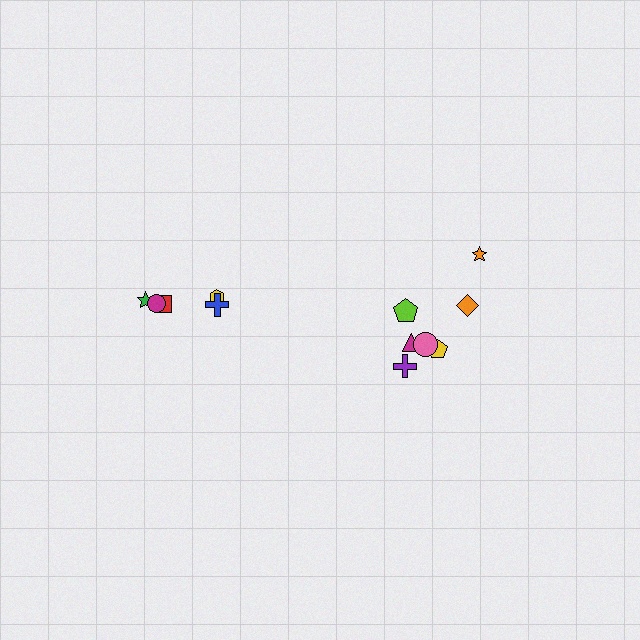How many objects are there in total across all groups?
There are 12 objects.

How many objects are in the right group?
There are 7 objects.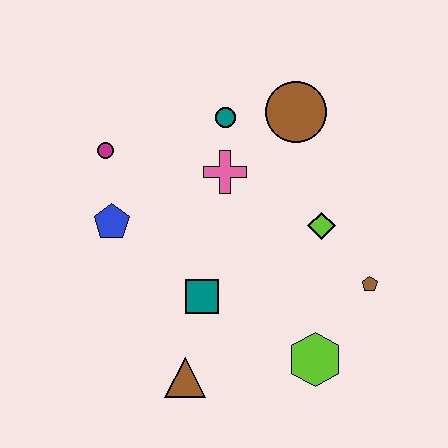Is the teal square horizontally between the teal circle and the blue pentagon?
Yes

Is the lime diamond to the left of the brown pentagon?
Yes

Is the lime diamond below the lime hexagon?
No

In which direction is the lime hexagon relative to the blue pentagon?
The lime hexagon is to the right of the blue pentagon.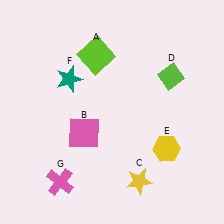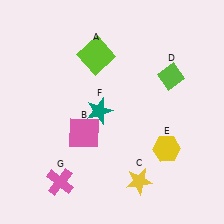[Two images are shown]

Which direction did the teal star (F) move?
The teal star (F) moved down.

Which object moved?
The teal star (F) moved down.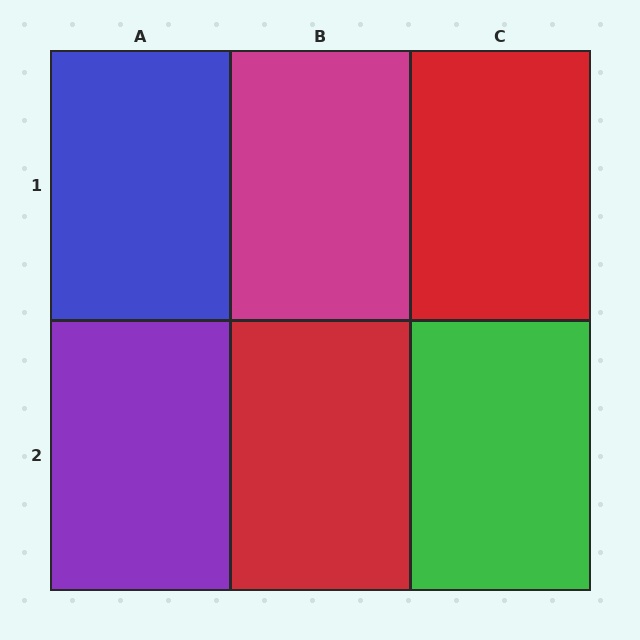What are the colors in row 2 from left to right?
Purple, red, green.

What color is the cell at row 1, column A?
Blue.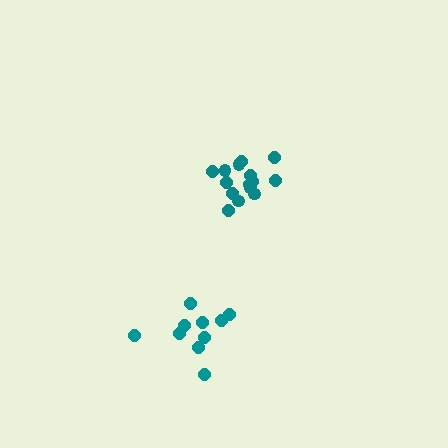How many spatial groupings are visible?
There are 2 spatial groupings.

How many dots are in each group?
Group 1: 10 dots, Group 2: 15 dots (25 total).